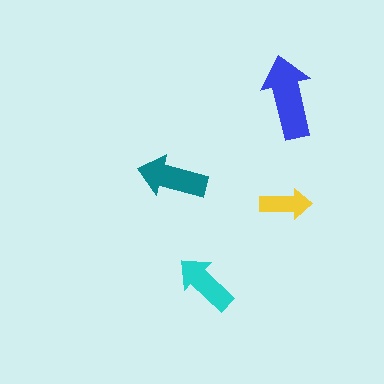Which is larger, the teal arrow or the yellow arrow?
The teal one.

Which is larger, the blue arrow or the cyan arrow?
The blue one.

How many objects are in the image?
There are 4 objects in the image.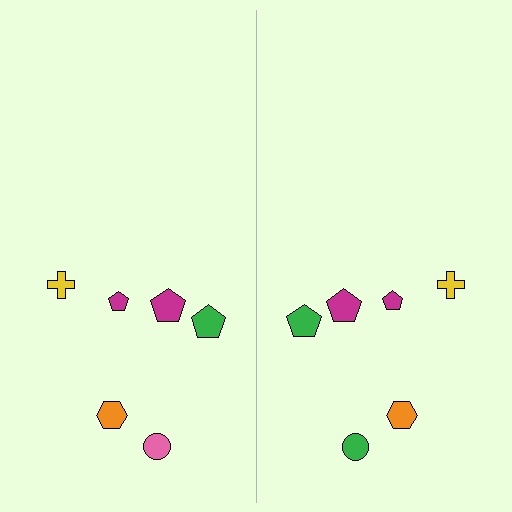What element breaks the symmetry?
The green circle on the right side breaks the symmetry — its mirror counterpart is pink.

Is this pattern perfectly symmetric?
No, the pattern is not perfectly symmetric. The green circle on the right side breaks the symmetry — its mirror counterpart is pink.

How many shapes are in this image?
There are 12 shapes in this image.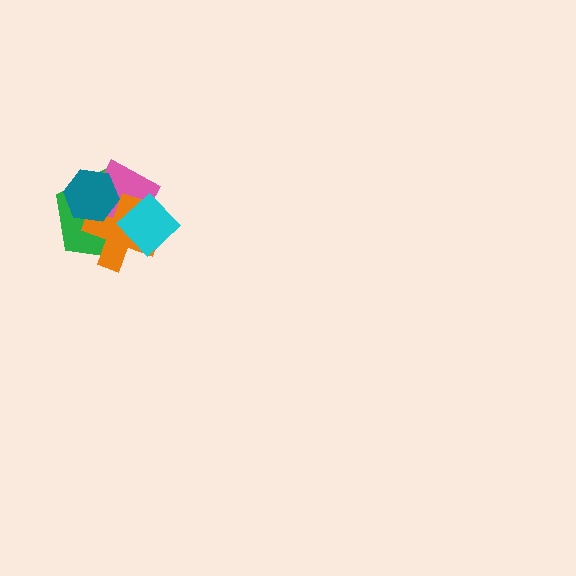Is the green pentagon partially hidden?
Yes, it is partially covered by another shape.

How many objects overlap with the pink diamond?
4 objects overlap with the pink diamond.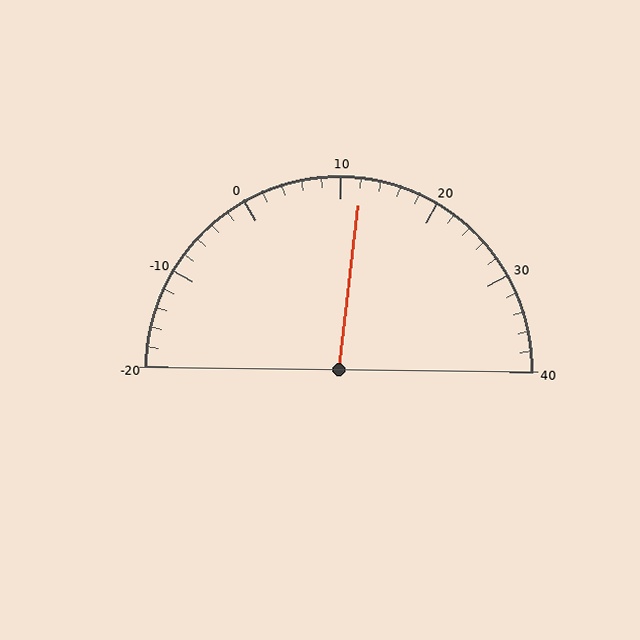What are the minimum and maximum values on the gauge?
The gauge ranges from -20 to 40.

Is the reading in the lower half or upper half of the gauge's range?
The reading is in the upper half of the range (-20 to 40).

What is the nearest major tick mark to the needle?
The nearest major tick mark is 10.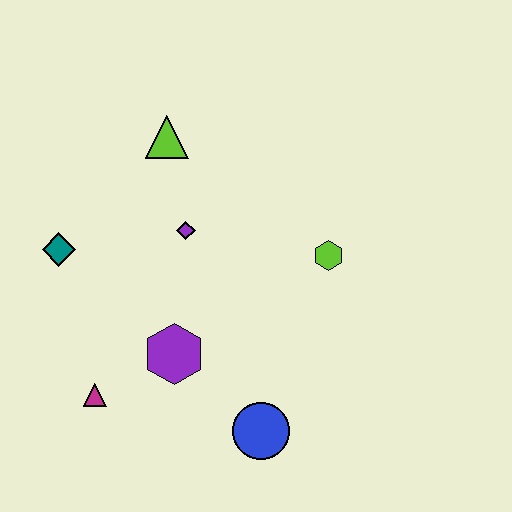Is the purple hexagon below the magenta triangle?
No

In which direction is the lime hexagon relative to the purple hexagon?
The lime hexagon is to the right of the purple hexagon.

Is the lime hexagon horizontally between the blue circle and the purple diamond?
No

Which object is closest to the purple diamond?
The lime triangle is closest to the purple diamond.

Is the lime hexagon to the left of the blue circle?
No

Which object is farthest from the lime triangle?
The blue circle is farthest from the lime triangle.